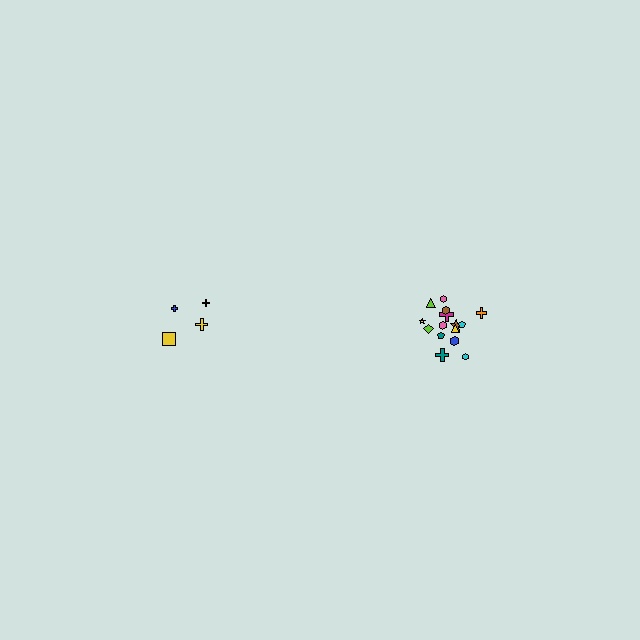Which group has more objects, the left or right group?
The right group.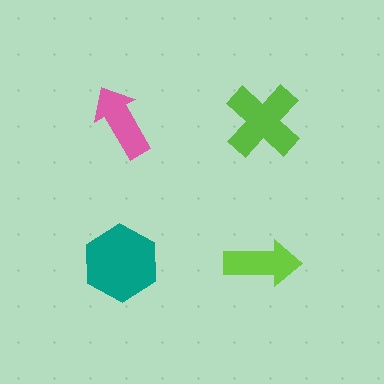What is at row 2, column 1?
A teal hexagon.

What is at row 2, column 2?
A lime arrow.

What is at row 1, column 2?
A lime cross.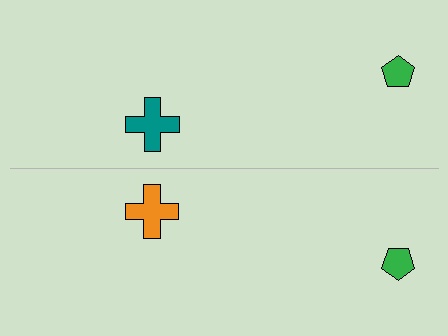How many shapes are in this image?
There are 4 shapes in this image.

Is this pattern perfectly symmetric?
No, the pattern is not perfectly symmetric. The orange cross on the bottom side breaks the symmetry — its mirror counterpart is teal.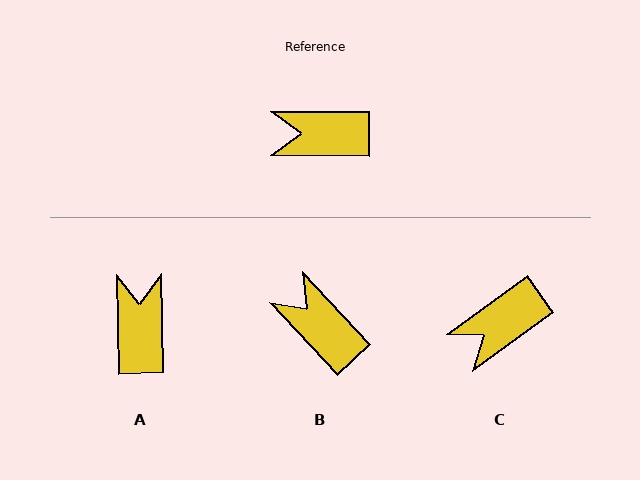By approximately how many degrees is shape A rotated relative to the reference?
Approximately 88 degrees clockwise.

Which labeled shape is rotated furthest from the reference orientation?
A, about 88 degrees away.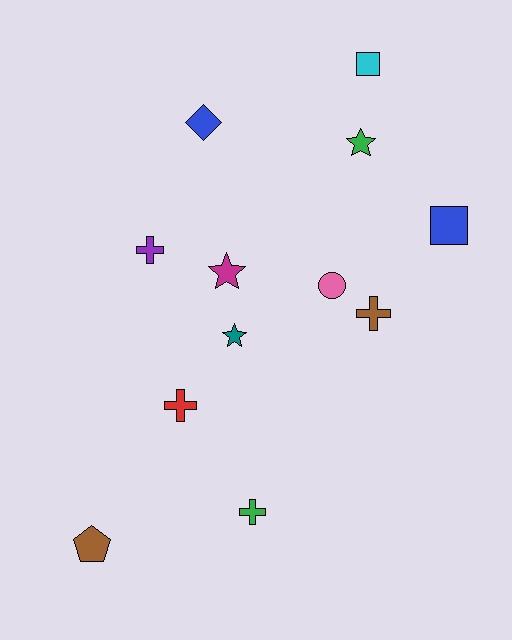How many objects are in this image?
There are 12 objects.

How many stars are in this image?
There are 3 stars.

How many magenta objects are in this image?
There is 1 magenta object.